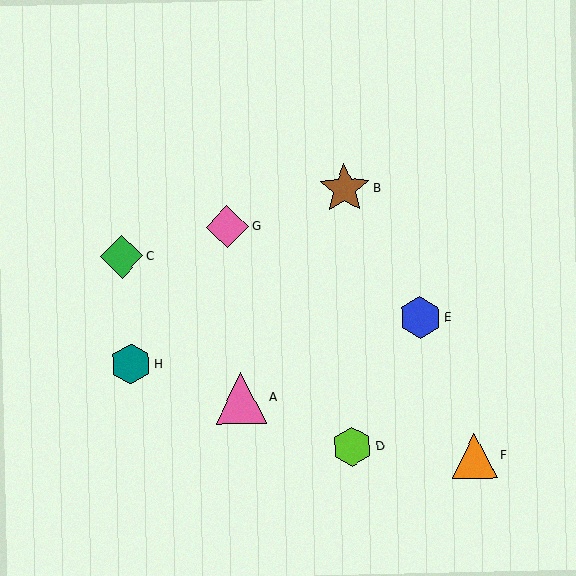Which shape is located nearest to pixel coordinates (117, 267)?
The green diamond (labeled C) at (122, 256) is nearest to that location.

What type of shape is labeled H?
Shape H is a teal hexagon.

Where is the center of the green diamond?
The center of the green diamond is at (122, 256).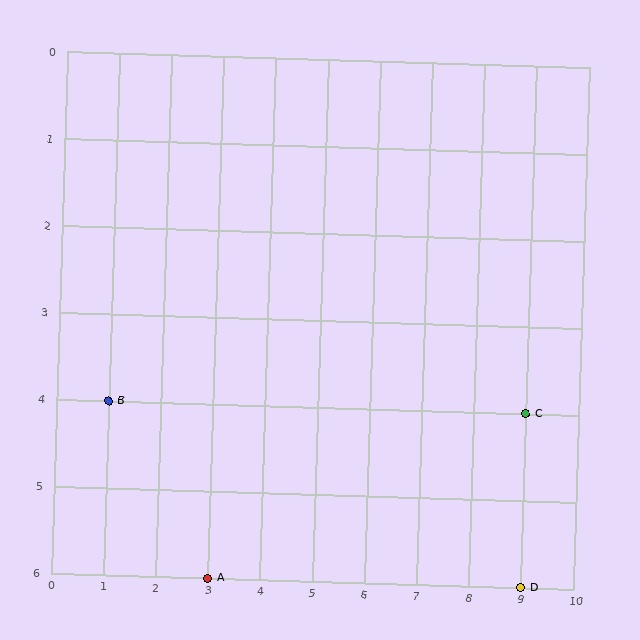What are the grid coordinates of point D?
Point D is at grid coordinates (9, 6).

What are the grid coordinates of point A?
Point A is at grid coordinates (3, 6).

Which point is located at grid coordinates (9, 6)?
Point D is at (9, 6).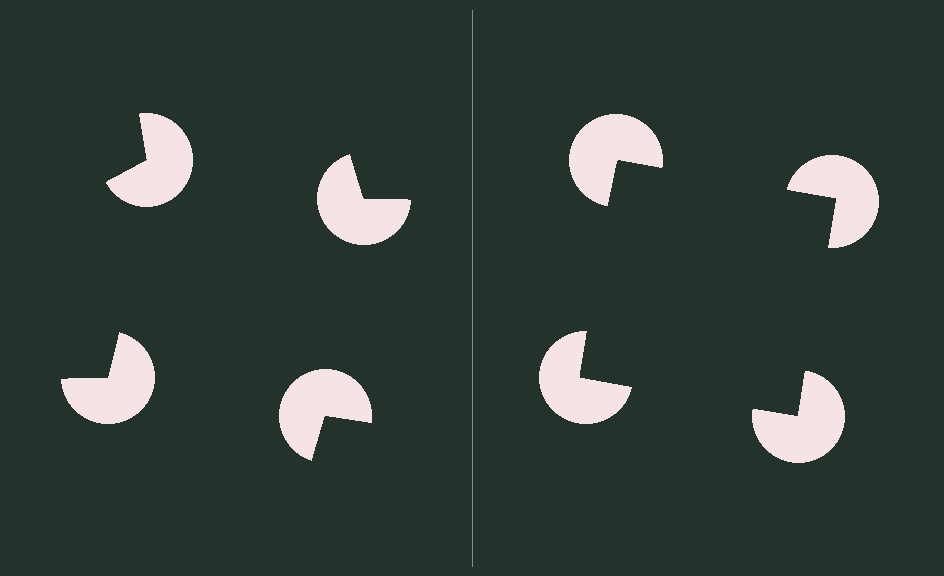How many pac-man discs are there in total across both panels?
8 — 4 on each side.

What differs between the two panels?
The pac-man discs are positioned identically on both sides; only the wedge orientations differ. On the right they align to a square; on the left they are misaligned.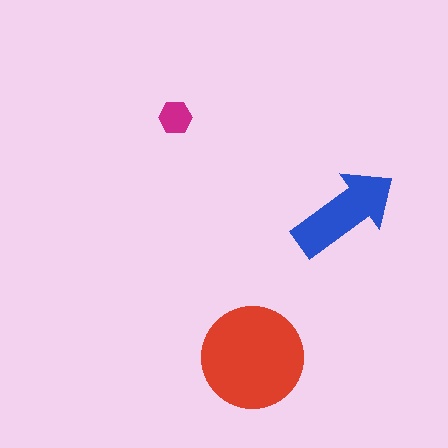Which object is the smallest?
The magenta hexagon.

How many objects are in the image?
There are 3 objects in the image.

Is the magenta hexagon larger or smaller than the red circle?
Smaller.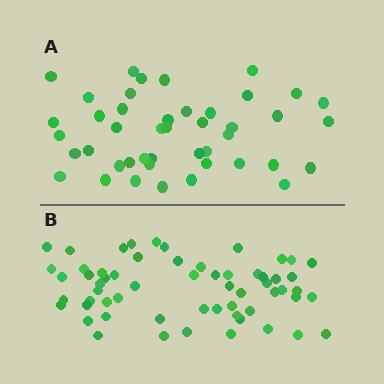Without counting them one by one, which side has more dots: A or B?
Region B (the bottom region) has more dots.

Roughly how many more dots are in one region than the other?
Region B has approximately 15 more dots than region A.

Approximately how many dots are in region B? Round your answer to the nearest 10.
About 60 dots.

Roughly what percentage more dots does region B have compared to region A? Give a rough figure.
About 35% more.